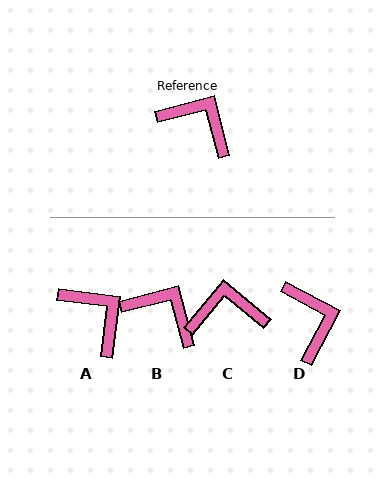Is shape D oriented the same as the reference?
No, it is off by about 43 degrees.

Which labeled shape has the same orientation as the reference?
B.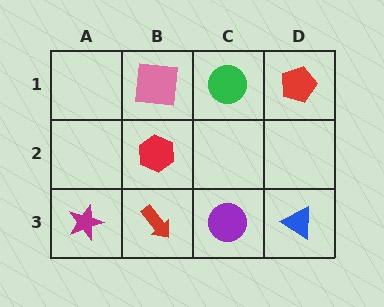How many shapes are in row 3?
4 shapes.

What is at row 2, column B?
A red hexagon.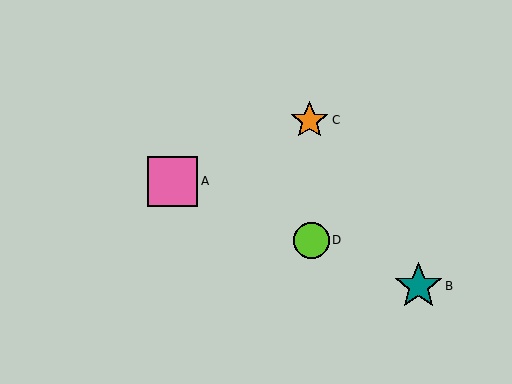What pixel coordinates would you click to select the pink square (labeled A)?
Click at (173, 181) to select the pink square A.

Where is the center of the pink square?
The center of the pink square is at (173, 181).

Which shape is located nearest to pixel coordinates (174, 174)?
The pink square (labeled A) at (173, 181) is nearest to that location.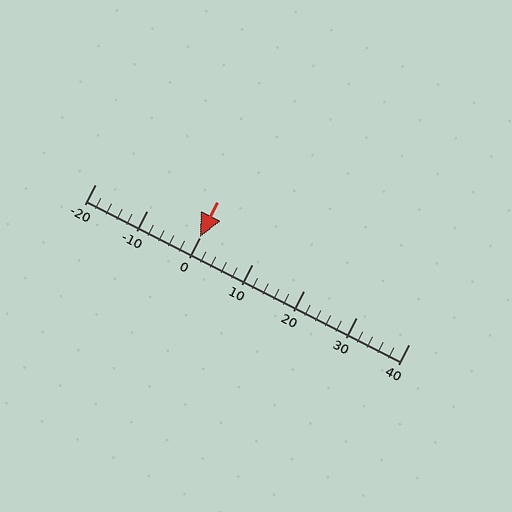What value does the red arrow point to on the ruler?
The red arrow points to approximately 0.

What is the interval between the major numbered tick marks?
The major tick marks are spaced 10 units apart.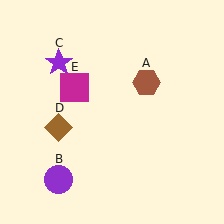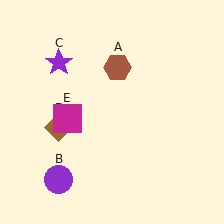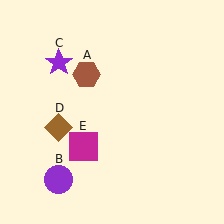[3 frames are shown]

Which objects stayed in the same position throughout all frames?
Purple circle (object B) and purple star (object C) and brown diamond (object D) remained stationary.